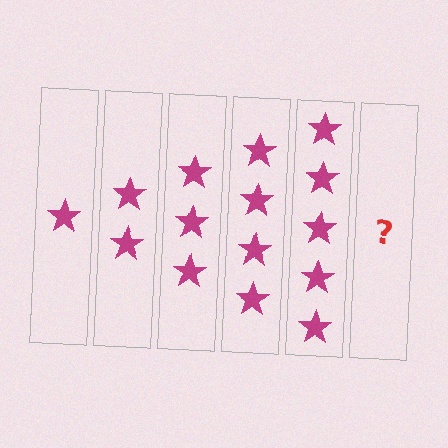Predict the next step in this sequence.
The next step is 6 stars.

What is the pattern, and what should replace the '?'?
The pattern is that each step adds one more star. The '?' should be 6 stars.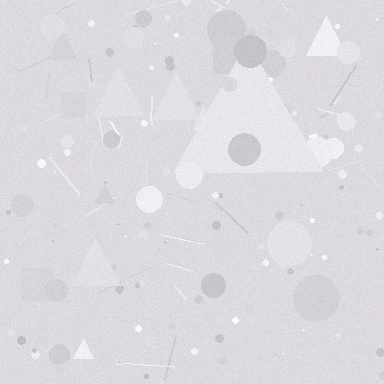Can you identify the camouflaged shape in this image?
The camouflaged shape is a triangle.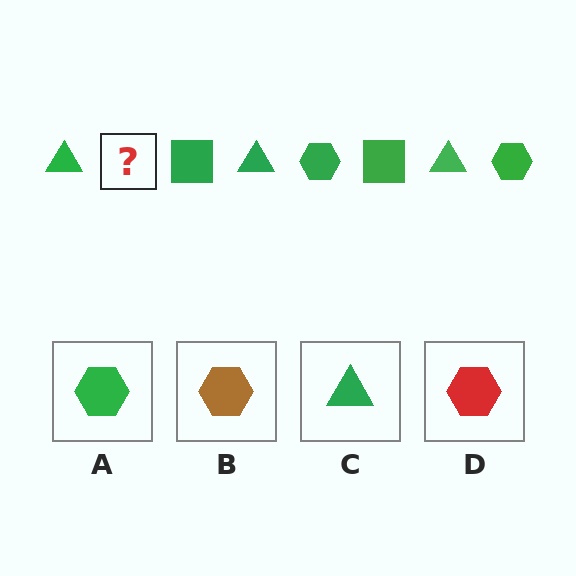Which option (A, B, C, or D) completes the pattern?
A.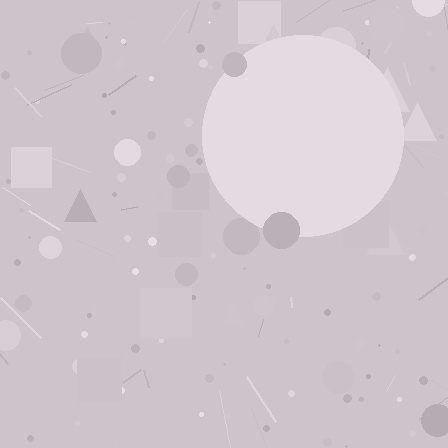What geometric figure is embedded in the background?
A circle is embedded in the background.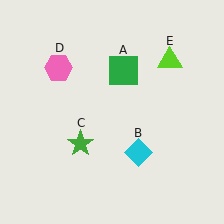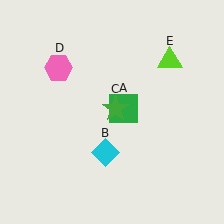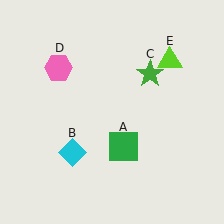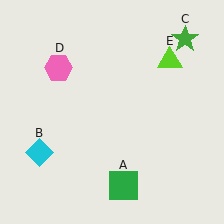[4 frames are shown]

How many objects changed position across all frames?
3 objects changed position: green square (object A), cyan diamond (object B), green star (object C).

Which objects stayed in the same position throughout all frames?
Pink hexagon (object D) and lime triangle (object E) remained stationary.